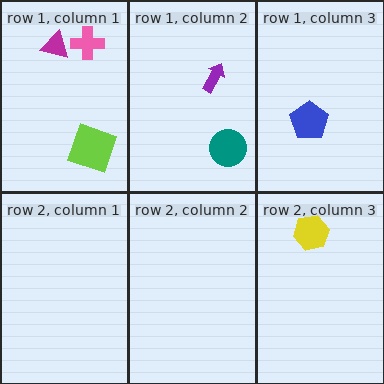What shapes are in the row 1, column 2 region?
The purple arrow, the teal circle.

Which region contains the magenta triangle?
The row 1, column 1 region.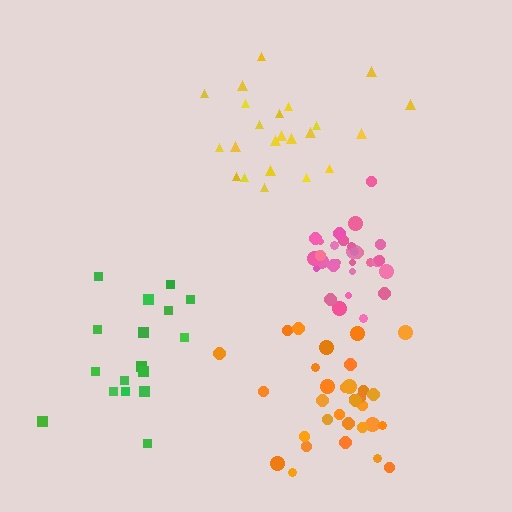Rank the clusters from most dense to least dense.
pink, orange, yellow, green.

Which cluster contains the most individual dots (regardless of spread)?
Orange (32).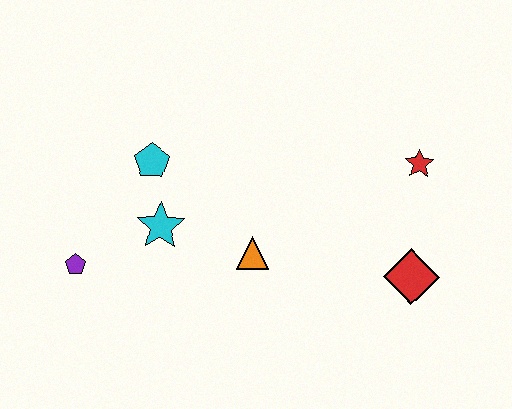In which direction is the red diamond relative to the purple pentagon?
The red diamond is to the right of the purple pentagon.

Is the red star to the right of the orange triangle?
Yes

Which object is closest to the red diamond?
The red star is closest to the red diamond.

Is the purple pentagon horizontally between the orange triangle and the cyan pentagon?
No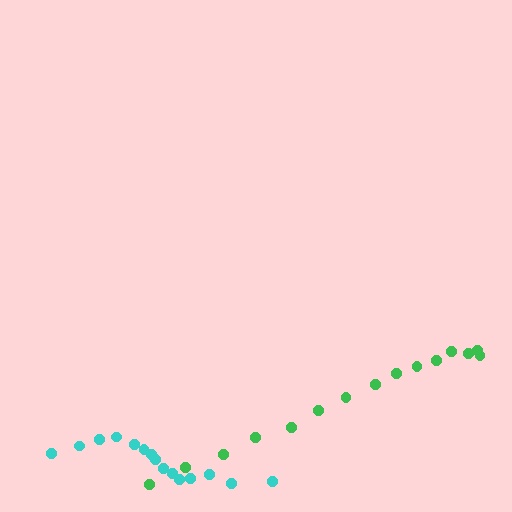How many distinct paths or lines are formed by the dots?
There are 2 distinct paths.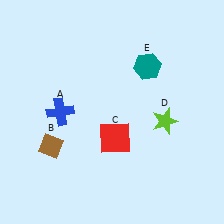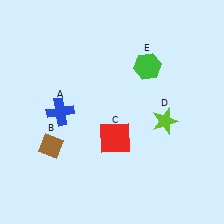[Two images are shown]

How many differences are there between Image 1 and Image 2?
There is 1 difference between the two images.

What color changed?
The hexagon (E) changed from teal in Image 1 to green in Image 2.